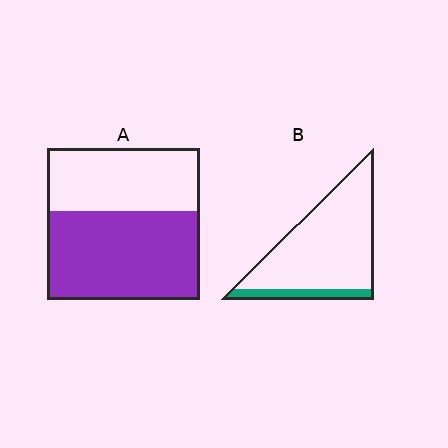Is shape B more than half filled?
No.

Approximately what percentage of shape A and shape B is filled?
A is approximately 60% and B is approximately 15%.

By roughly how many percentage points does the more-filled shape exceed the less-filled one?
By roughly 45 percentage points (A over B).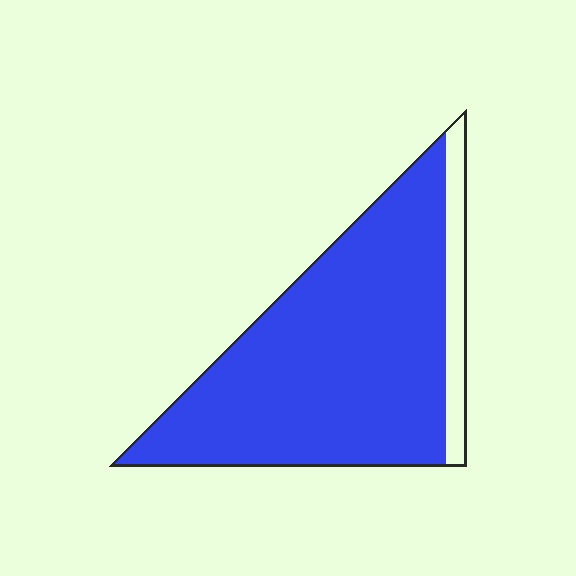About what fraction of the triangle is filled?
About seven eighths (7/8).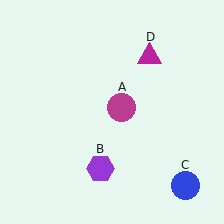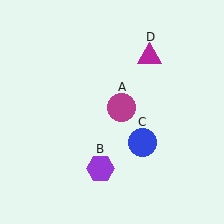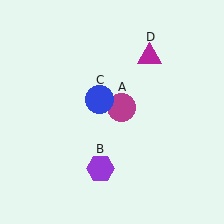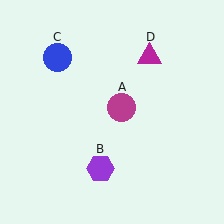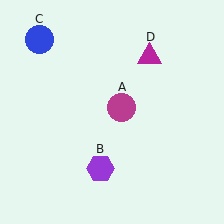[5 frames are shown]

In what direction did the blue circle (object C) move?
The blue circle (object C) moved up and to the left.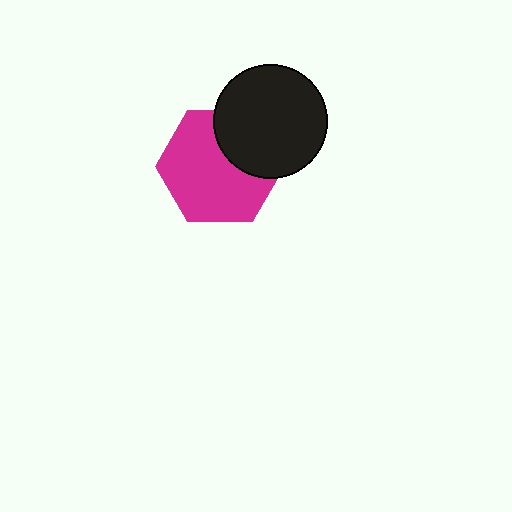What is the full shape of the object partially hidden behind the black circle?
The partially hidden object is a magenta hexagon.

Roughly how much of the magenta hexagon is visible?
Most of it is visible (roughly 70%).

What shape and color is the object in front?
The object in front is a black circle.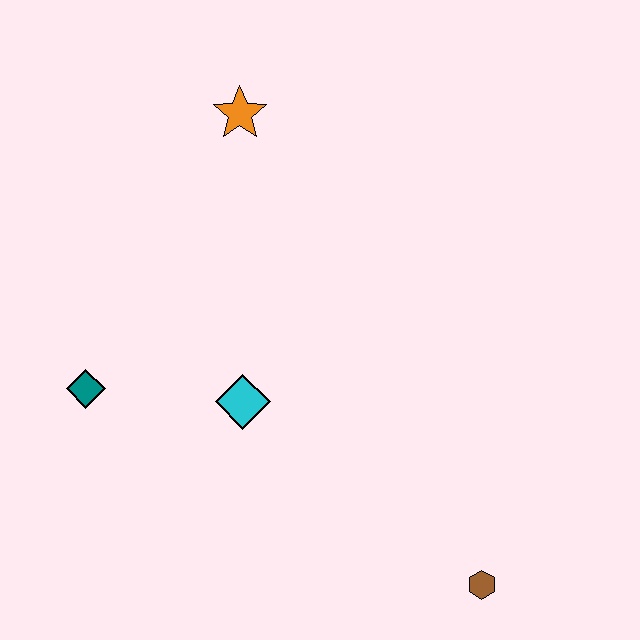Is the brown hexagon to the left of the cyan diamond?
No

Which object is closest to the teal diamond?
The cyan diamond is closest to the teal diamond.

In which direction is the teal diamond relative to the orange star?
The teal diamond is below the orange star.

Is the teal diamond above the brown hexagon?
Yes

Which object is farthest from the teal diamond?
The brown hexagon is farthest from the teal diamond.